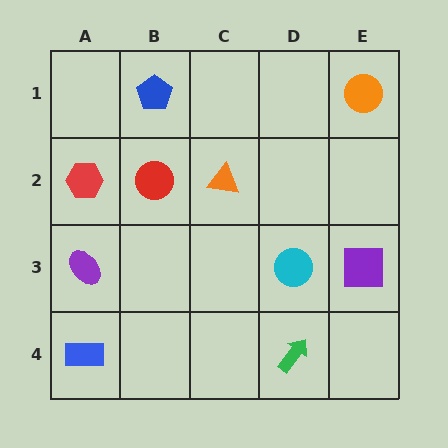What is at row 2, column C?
An orange triangle.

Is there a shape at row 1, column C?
No, that cell is empty.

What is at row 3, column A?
A purple ellipse.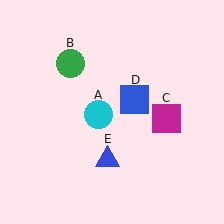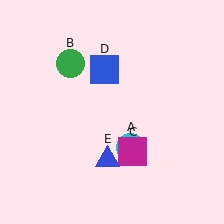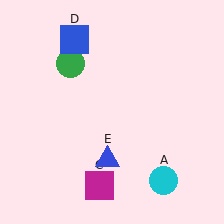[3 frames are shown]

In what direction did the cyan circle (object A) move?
The cyan circle (object A) moved down and to the right.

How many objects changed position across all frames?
3 objects changed position: cyan circle (object A), magenta square (object C), blue square (object D).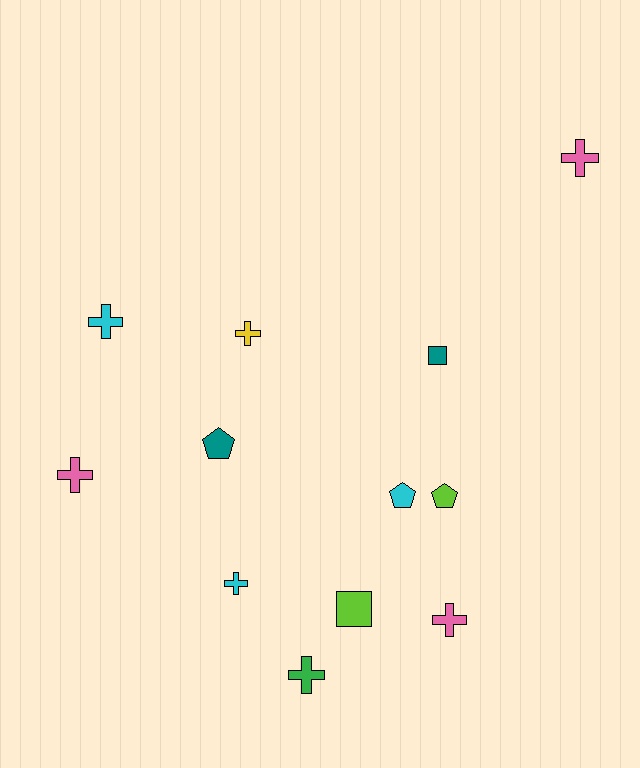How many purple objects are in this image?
There are no purple objects.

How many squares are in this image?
There are 2 squares.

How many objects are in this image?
There are 12 objects.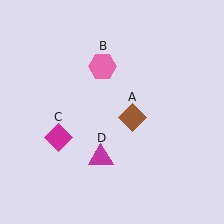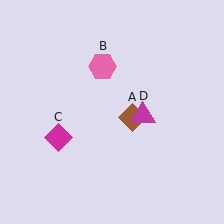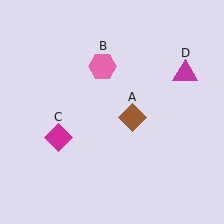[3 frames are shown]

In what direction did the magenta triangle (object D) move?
The magenta triangle (object D) moved up and to the right.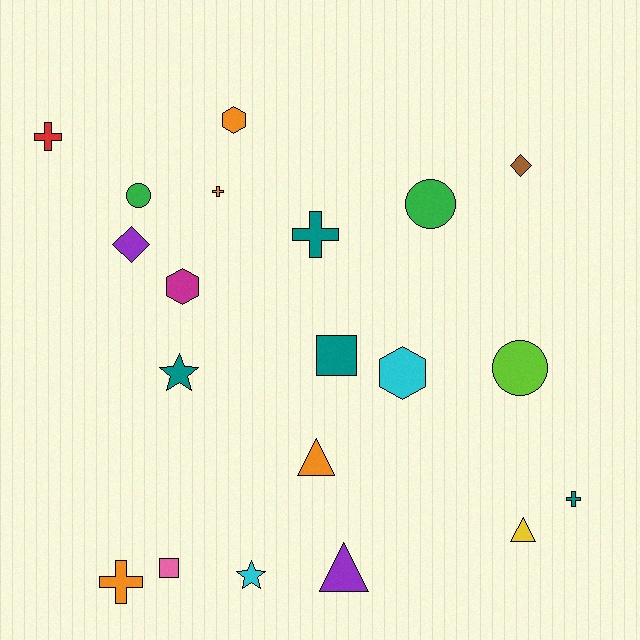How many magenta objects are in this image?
There is 1 magenta object.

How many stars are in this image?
There are 2 stars.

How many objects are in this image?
There are 20 objects.